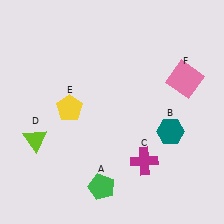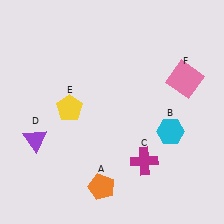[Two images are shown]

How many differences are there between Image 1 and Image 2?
There are 3 differences between the two images.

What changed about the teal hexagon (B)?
In Image 1, B is teal. In Image 2, it changed to cyan.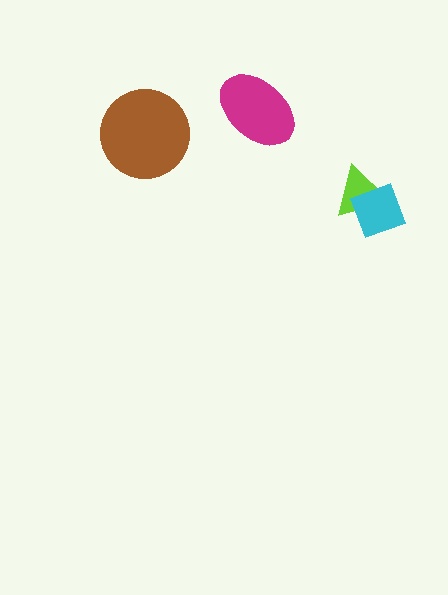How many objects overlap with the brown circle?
0 objects overlap with the brown circle.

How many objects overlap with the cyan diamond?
1 object overlaps with the cyan diamond.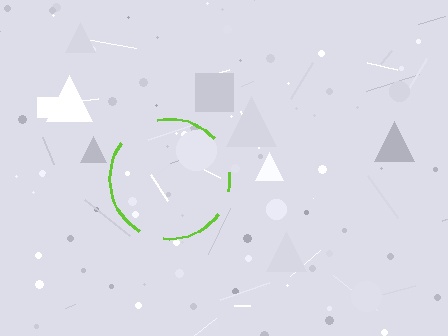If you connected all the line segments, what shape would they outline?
They would outline a circle.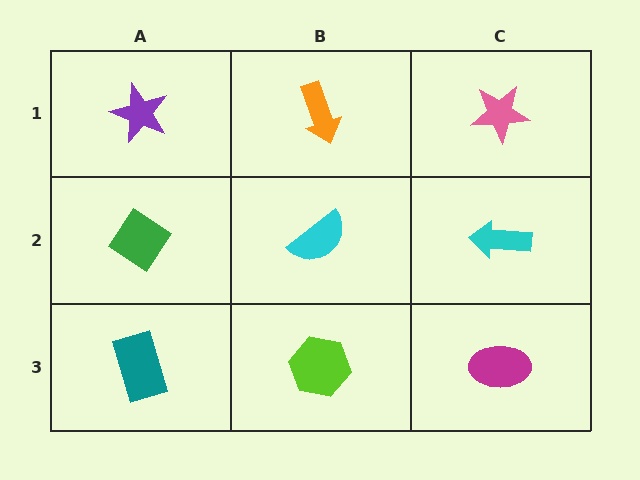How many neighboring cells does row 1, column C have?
2.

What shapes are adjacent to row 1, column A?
A green diamond (row 2, column A), an orange arrow (row 1, column B).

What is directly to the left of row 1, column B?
A purple star.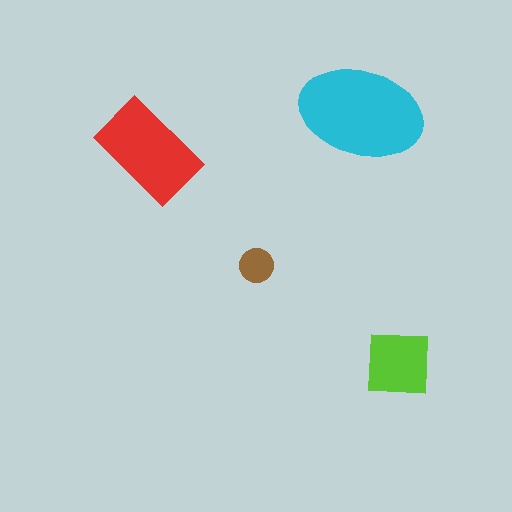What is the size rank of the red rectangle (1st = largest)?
2nd.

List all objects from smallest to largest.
The brown circle, the lime square, the red rectangle, the cyan ellipse.